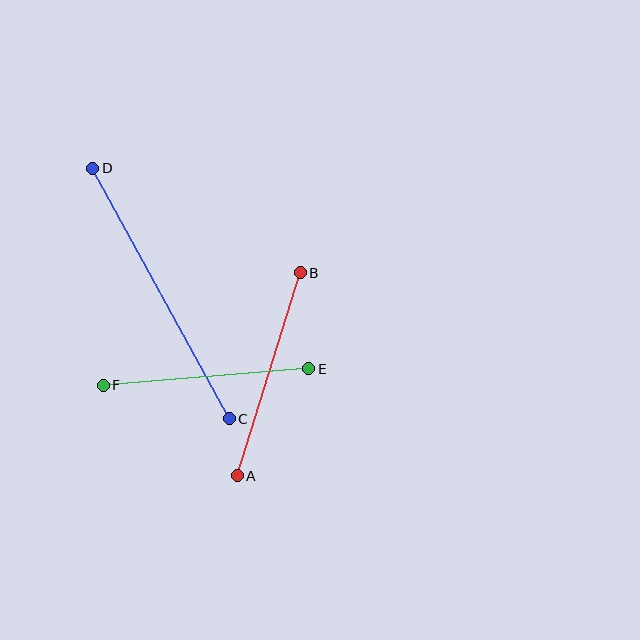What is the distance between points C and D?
The distance is approximately 285 pixels.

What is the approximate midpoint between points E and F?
The midpoint is at approximately (206, 377) pixels.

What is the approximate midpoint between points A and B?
The midpoint is at approximately (269, 374) pixels.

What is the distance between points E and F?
The distance is approximately 206 pixels.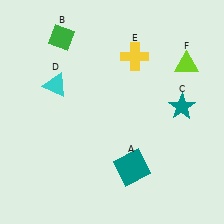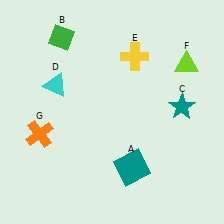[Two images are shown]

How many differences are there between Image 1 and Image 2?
There is 1 difference between the two images.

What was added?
An orange cross (G) was added in Image 2.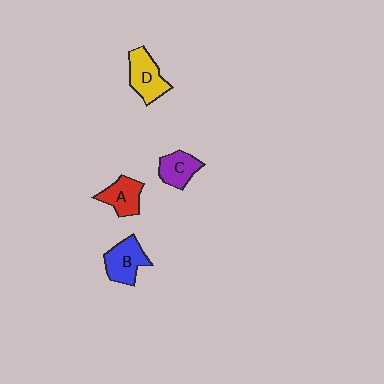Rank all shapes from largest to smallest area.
From largest to smallest: D (yellow), B (blue), A (red), C (purple).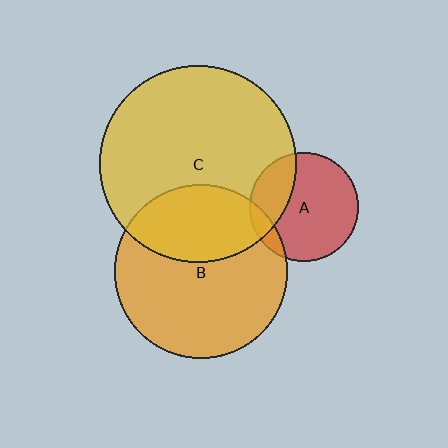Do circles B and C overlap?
Yes.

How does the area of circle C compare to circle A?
Approximately 3.3 times.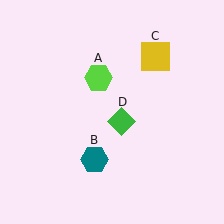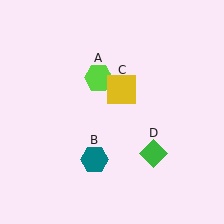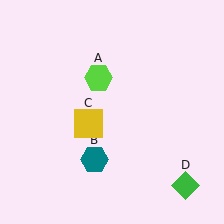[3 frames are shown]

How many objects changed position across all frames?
2 objects changed position: yellow square (object C), green diamond (object D).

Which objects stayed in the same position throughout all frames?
Lime hexagon (object A) and teal hexagon (object B) remained stationary.